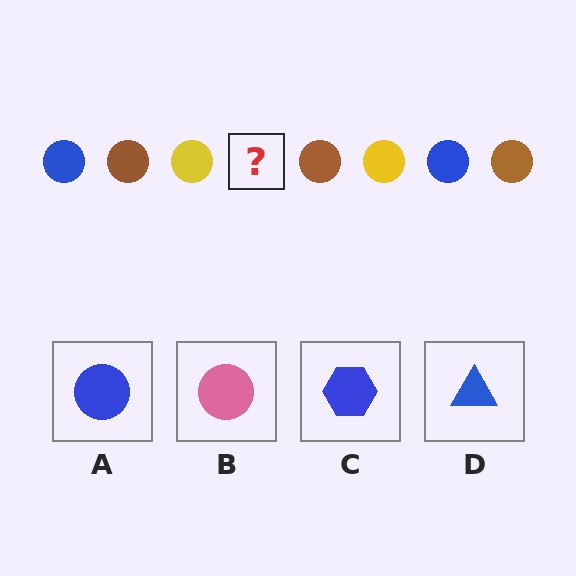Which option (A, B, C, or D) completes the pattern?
A.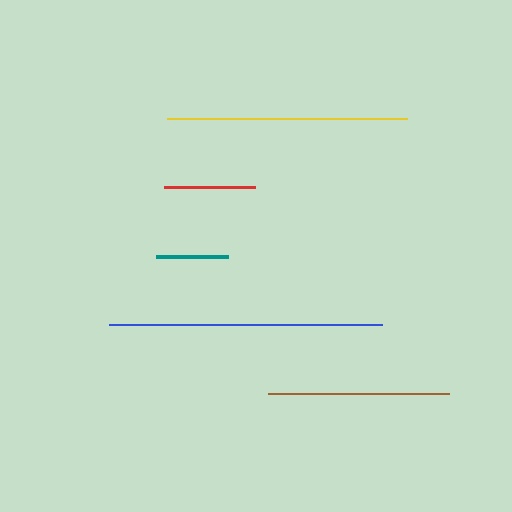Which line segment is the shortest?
The teal line is the shortest at approximately 72 pixels.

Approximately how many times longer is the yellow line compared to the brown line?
The yellow line is approximately 1.3 times the length of the brown line.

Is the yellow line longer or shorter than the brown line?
The yellow line is longer than the brown line.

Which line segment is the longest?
The blue line is the longest at approximately 274 pixels.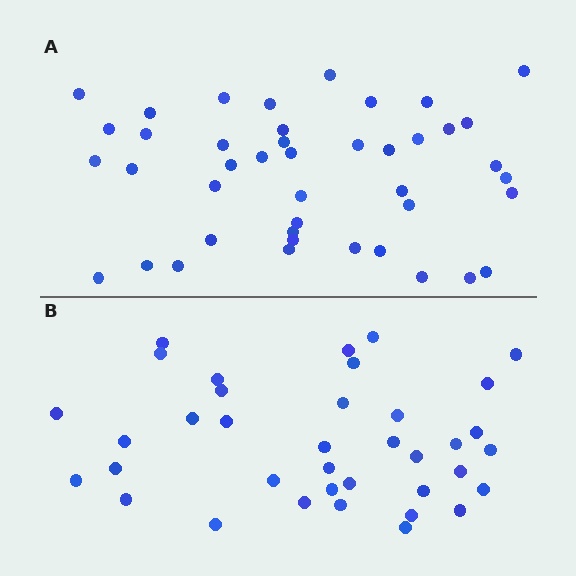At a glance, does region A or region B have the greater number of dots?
Region A (the top region) has more dots.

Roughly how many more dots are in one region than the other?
Region A has about 6 more dots than region B.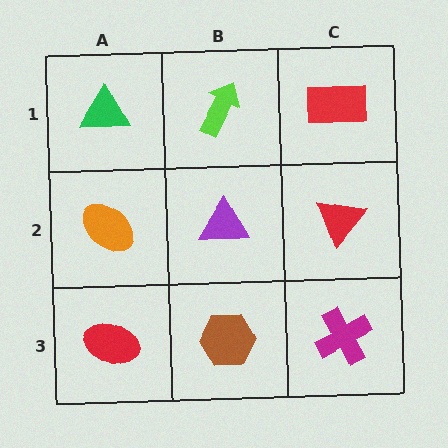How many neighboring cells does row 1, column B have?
3.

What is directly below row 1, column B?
A purple triangle.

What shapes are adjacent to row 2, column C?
A red rectangle (row 1, column C), a magenta cross (row 3, column C), a purple triangle (row 2, column B).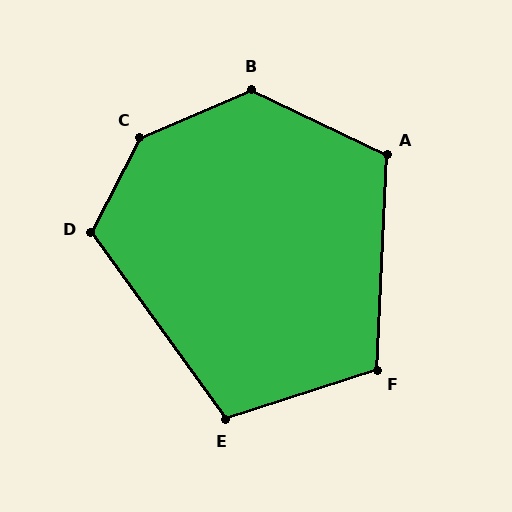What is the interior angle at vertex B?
Approximately 132 degrees (obtuse).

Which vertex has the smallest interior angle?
E, at approximately 108 degrees.